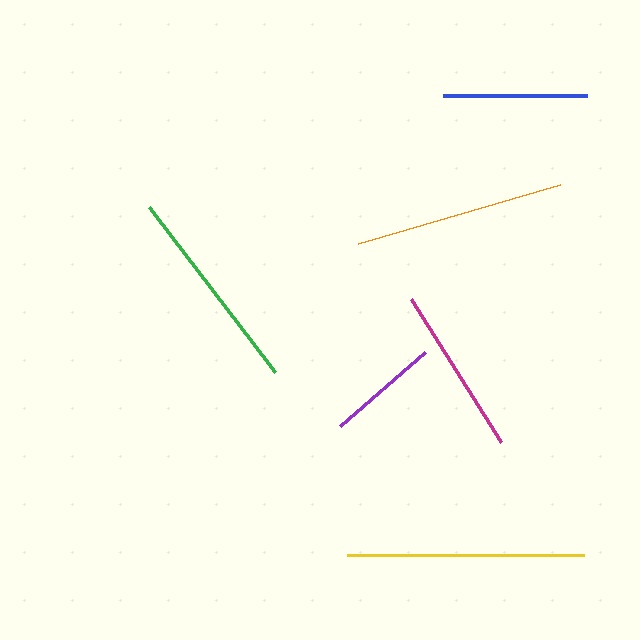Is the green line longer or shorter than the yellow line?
The yellow line is longer than the green line.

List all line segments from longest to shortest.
From longest to shortest: yellow, orange, green, magenta, blue, purple.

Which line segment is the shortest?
The purple line is the shortest at approximately 113 pixels.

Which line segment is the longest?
The yellow line is the longest at approximately 237 pixels.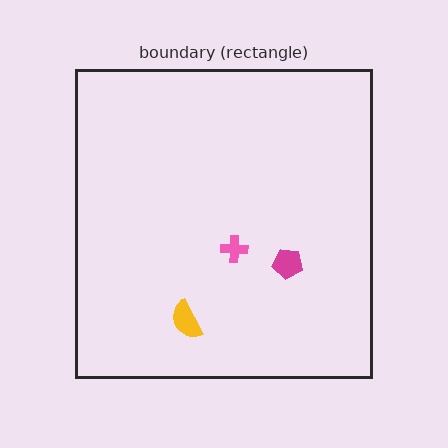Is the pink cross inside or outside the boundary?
Inside.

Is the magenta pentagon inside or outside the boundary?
Inside.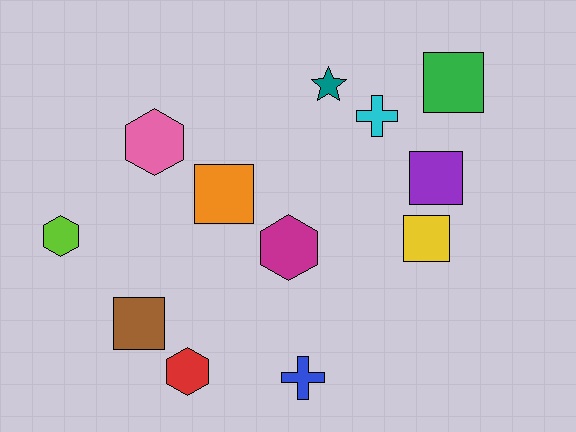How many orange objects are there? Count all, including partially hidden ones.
There is 1 orange object.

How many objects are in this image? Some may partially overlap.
There are 12 objects.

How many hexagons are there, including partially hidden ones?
There are 4 hexagons.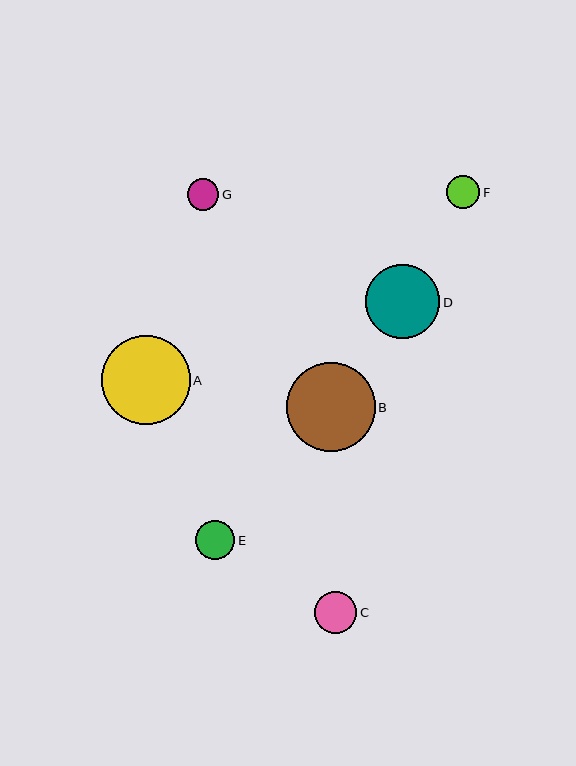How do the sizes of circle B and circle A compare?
Circle B and circle A are approximately the same size.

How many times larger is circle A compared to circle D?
Circle A is approximately 1.2 times the size of circle D.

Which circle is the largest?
Circle B is the largest with a size of approximately 89 pixels.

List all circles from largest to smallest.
From largest to smallest: B, A, D, C, E, F, G.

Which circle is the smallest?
Circle G is the smallest with a size of approximately 31 pixels.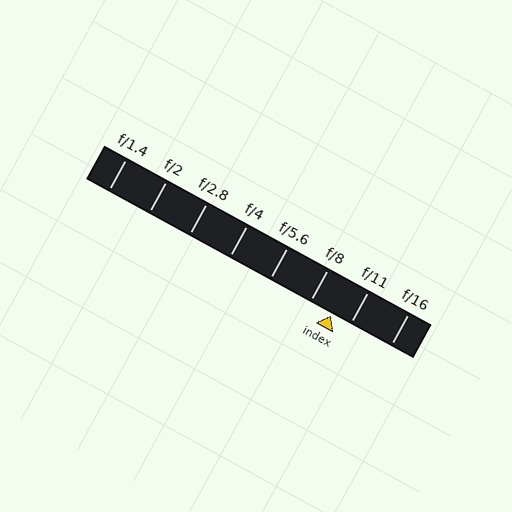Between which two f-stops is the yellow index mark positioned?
The index mark is between f/8 and f/11.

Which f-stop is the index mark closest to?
The index mark is closest to f/11.